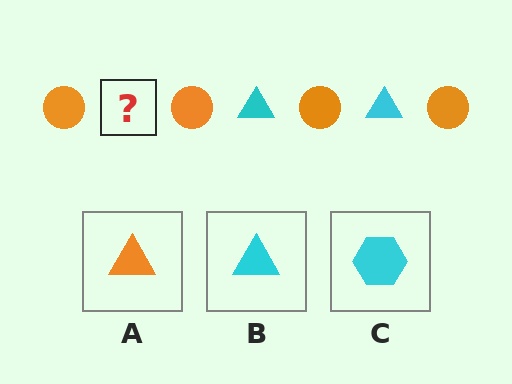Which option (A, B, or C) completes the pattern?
B.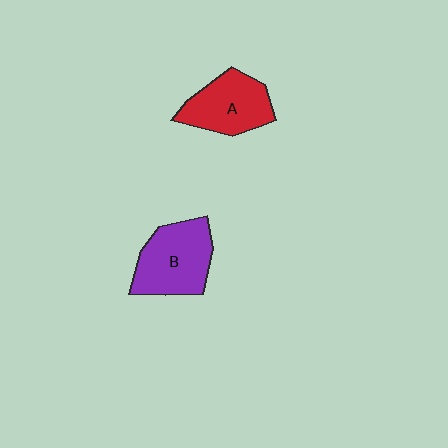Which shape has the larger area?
Shape B (purple).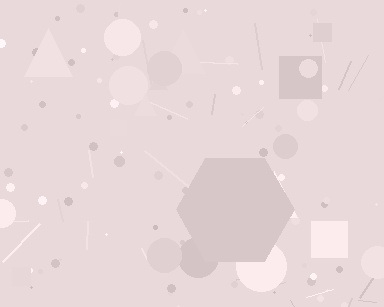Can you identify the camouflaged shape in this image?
The camouflaged shape is a hexagon.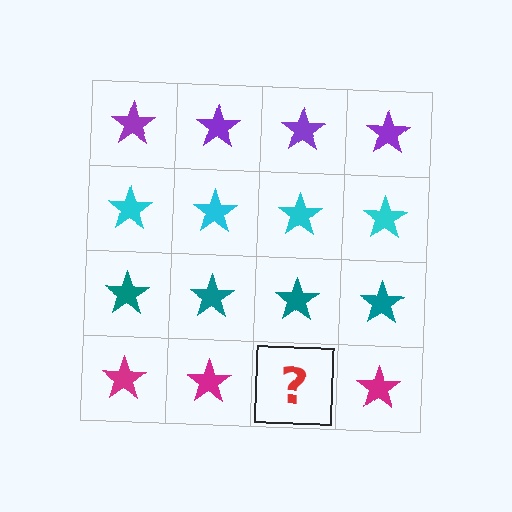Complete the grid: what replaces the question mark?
The question mark should be replaced with a magenta star.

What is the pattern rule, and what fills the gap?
The rule is that each row has a consistent color. The gap should be filled with a magenta star.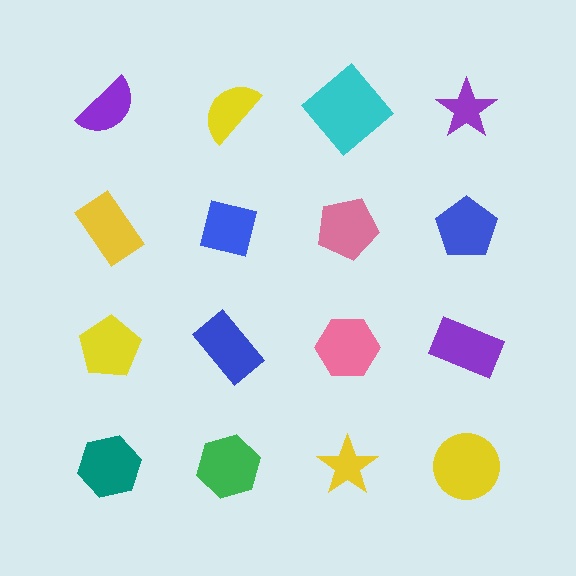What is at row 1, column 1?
A purple semicircle.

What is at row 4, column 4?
A yellow circle.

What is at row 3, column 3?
A pink hexagon.